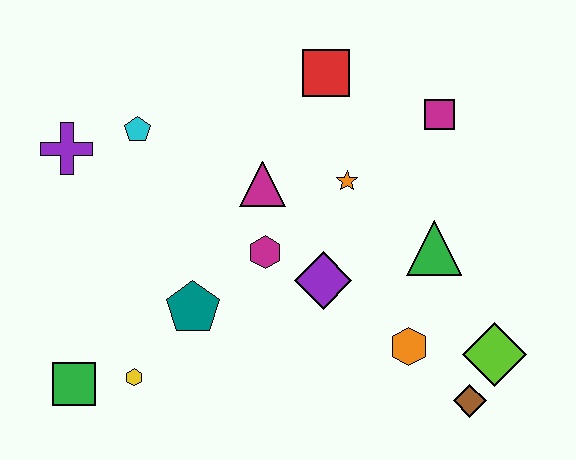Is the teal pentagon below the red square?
Yes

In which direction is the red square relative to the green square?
The red square is above the green square.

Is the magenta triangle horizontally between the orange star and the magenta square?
No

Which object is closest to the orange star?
The magenta triangle is closest to the orange star.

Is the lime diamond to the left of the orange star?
No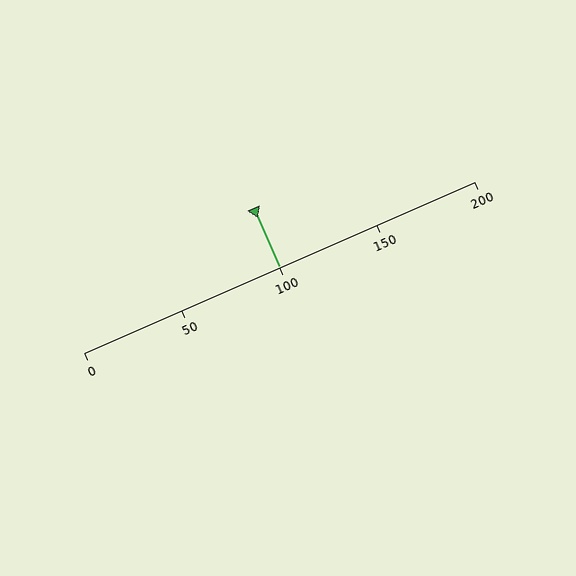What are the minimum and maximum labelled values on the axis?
The axis runs from 0 to 200.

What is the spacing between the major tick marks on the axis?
The major ticks are spaced 50 apart.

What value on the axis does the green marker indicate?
The marker indicates approximately 100.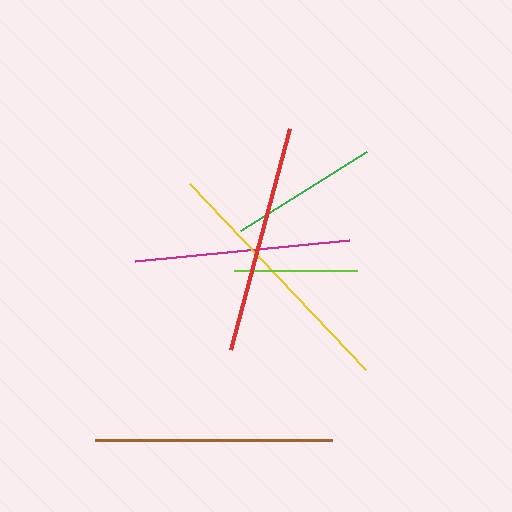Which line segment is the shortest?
The lime line is the shortest at approximately 123 pixels.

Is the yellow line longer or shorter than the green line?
The yellow line is longer than the green line.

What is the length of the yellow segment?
The yellow segment is approximately 257 pixels long.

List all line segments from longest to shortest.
From longest to shortest: yellow, brown, red, magenta, green, lime.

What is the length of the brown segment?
The brown segment is approximately 237 pixels long.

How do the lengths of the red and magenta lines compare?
The red and magenta lines are approximately the same length.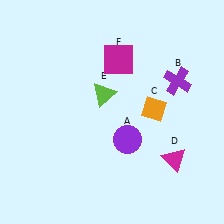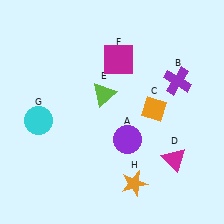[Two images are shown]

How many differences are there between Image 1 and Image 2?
There are 2 differences between the two images.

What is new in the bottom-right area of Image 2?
An orange star (H) was added in the bottom-right area of Image 2.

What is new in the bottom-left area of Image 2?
A cyan circle (G) was added in the bottom-left area of Image 2.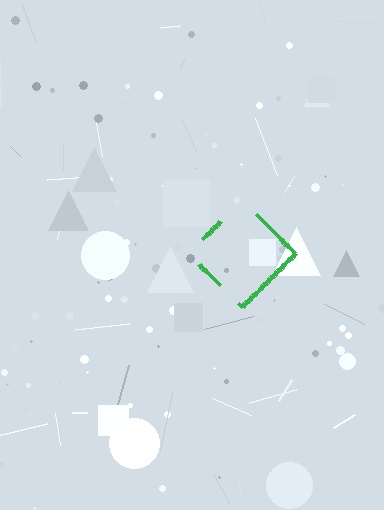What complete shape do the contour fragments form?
The contour fragments form a diamond.